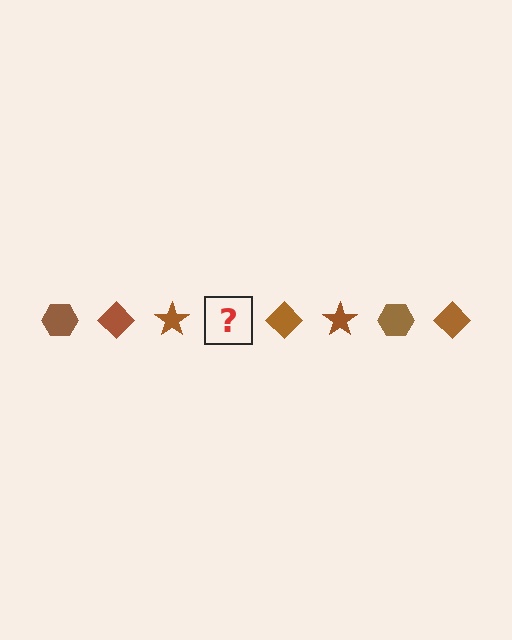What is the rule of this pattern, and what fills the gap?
The rule is that the pattern cycles through hexagon, diamond, star shapes in brown. The gap should be filled with a brown hexagon.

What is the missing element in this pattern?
The missing element is a brown hexagon.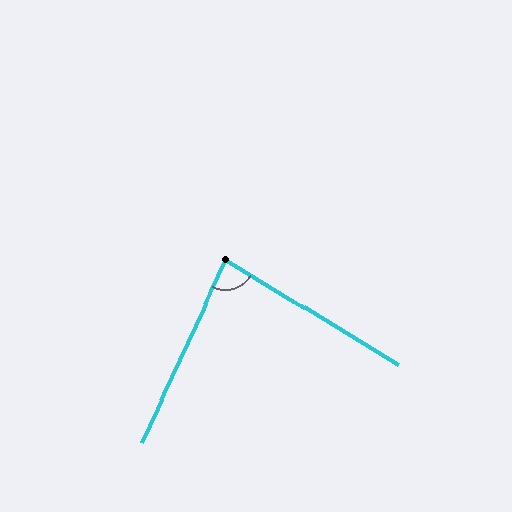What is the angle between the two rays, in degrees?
Approximately 84 degrees.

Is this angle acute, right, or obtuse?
It is acute.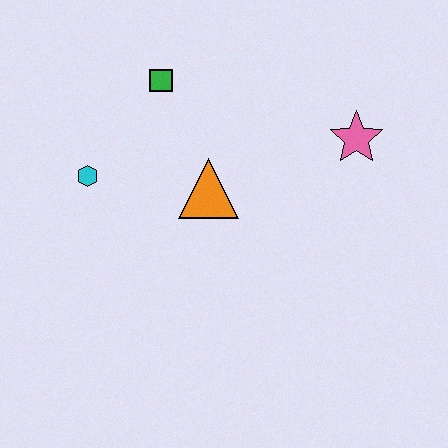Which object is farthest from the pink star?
The cyan hexagon is farthest from the pink star.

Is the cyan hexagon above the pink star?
No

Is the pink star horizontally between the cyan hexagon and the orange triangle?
No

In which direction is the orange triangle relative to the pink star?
The orange triangle is to the left of the pink star.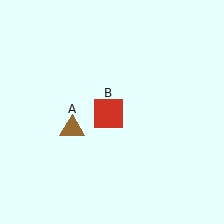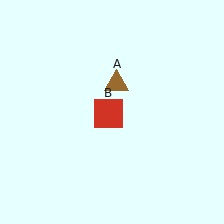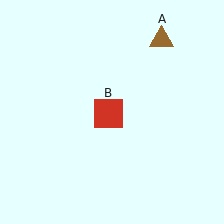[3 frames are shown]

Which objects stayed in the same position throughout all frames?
Red square (object B) remained stationary.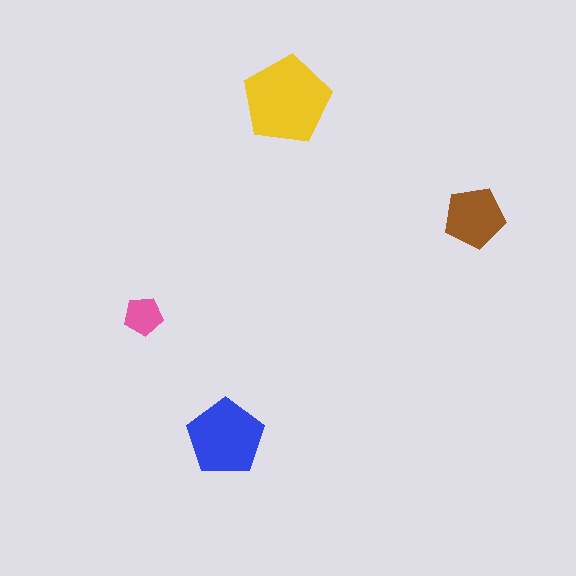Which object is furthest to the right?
The brown pentagon is rightmost.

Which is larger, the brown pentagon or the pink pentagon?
The brown one.